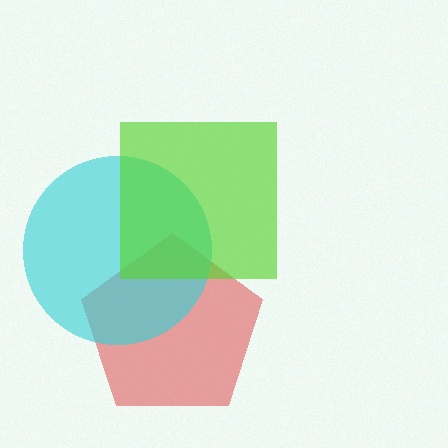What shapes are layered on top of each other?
The layered shapes are: a red pentagon, a cyan circle, a lime square.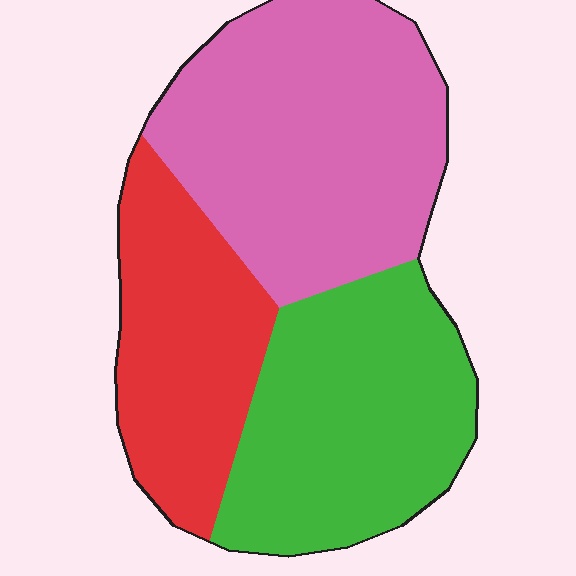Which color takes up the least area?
Red, at roughly 25%.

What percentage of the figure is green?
Green covers 33% of the figure.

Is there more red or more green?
Green.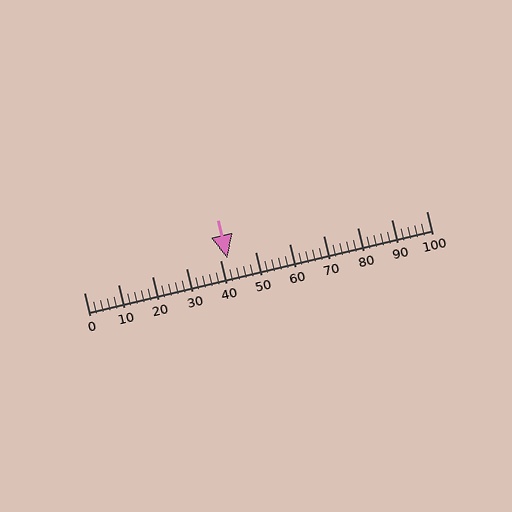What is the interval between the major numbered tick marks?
The major tick marks are spaced 10 units apart.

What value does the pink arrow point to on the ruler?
The pink arrow points to approximately 42.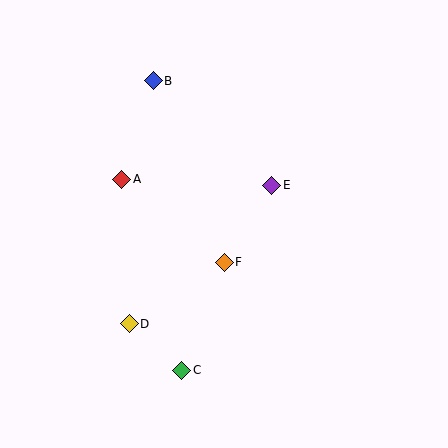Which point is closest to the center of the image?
Point F at (224, 262) is closest to the center.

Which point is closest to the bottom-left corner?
Point D is closest to the bottom-left corner.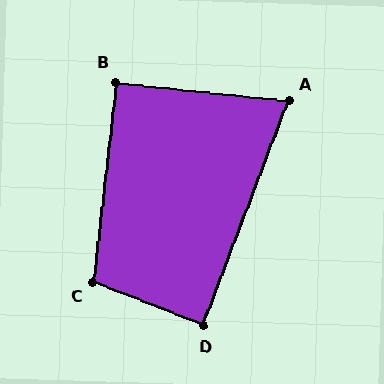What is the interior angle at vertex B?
Approximately 90 degrees (approximately right).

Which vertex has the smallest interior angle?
A, at approximately 75 degrees.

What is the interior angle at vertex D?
Approximately 90 degrees (approximately right).